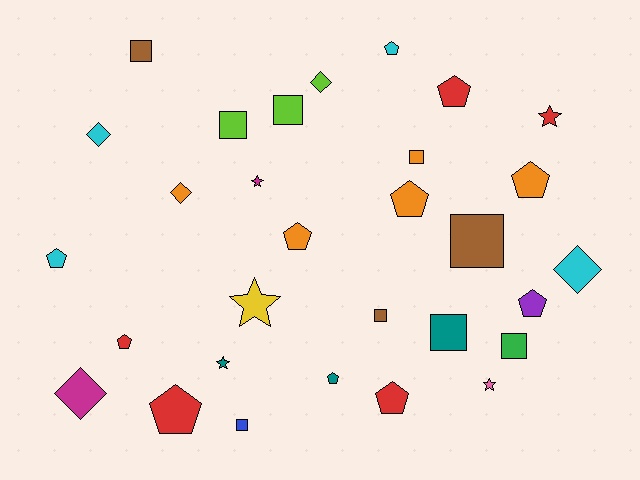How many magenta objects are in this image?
There are 2 magenta objects.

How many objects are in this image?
There are 30 objects.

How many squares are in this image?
There are 9 squares.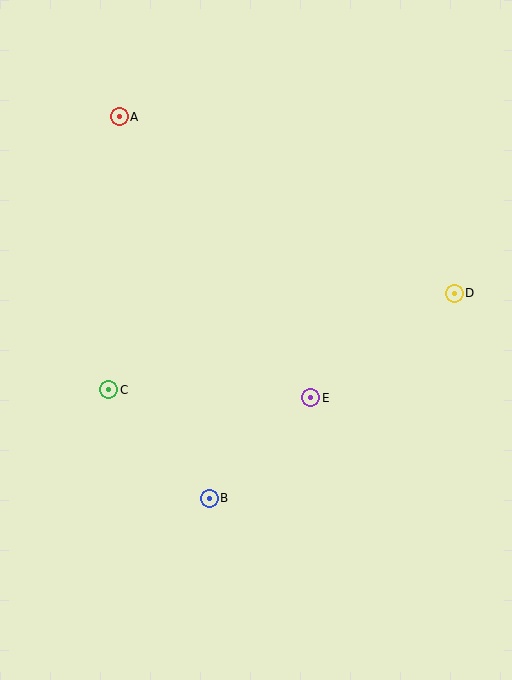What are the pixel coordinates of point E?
Point E is at (311, 398).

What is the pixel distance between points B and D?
The distance between B and D is 320 pixels.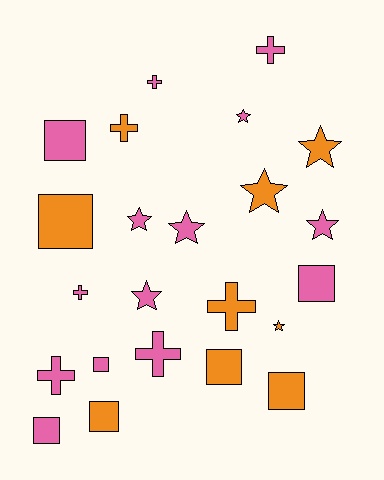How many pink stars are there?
There are 5 pink stars.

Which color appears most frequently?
Pink, with 14 objects.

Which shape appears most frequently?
Square, with 8 objects.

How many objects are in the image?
There are 23 objects.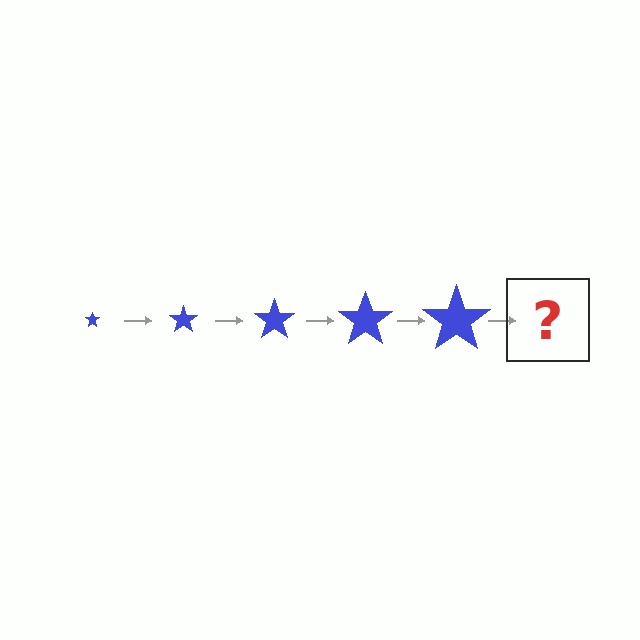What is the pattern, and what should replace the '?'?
The pattern is that the star gets progressively larger each step. The '?' should be a blue star, larger than the previous one.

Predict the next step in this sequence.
The next step is a blue star, larger than the previous one.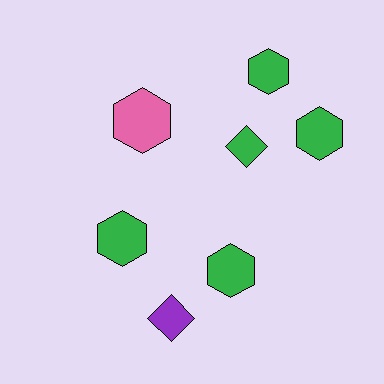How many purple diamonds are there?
There is 1 purple diamond.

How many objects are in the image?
There are 7 objects.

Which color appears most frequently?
Green, with 5 objects.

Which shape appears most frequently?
Hexagon, with 5 objects.